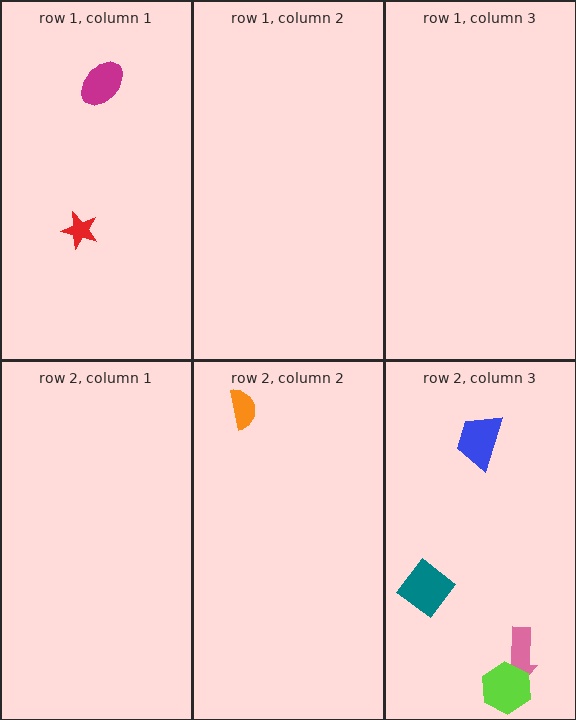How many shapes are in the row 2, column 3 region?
4.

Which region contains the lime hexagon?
The row 2, column 3 region.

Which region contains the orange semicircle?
The row 2, column 2 region.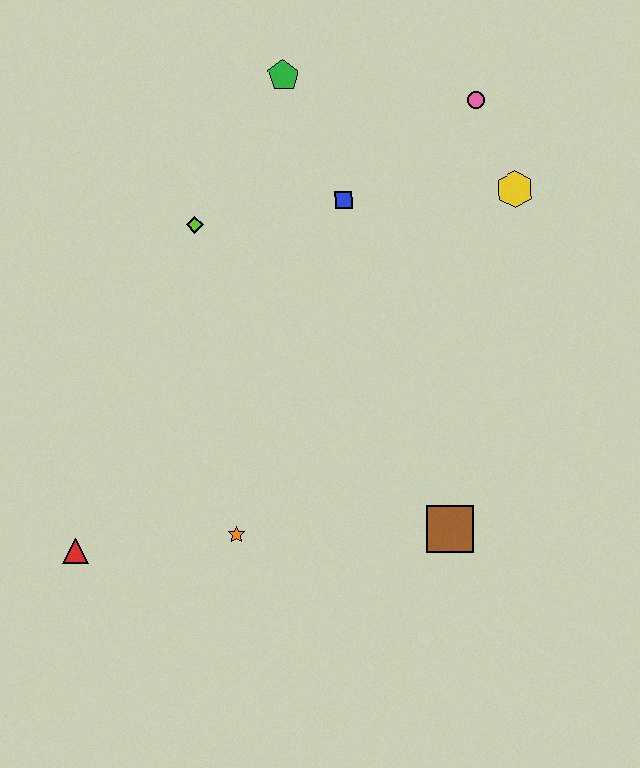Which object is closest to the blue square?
The green pentagon is closest to the blue square.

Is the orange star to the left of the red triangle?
No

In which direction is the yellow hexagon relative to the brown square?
The yellow hexagon is above the brown square.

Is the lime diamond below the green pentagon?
Yes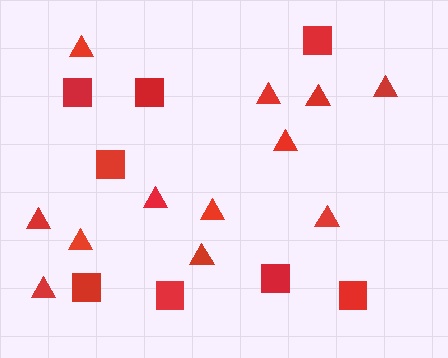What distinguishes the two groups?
There are 2 groups: one group of squares (8) and one group of triangles (12).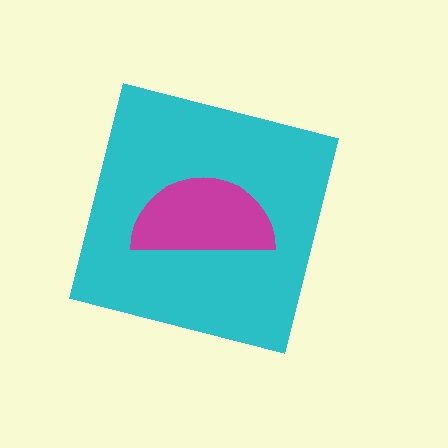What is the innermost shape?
The magenta semicircle.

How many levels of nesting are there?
2.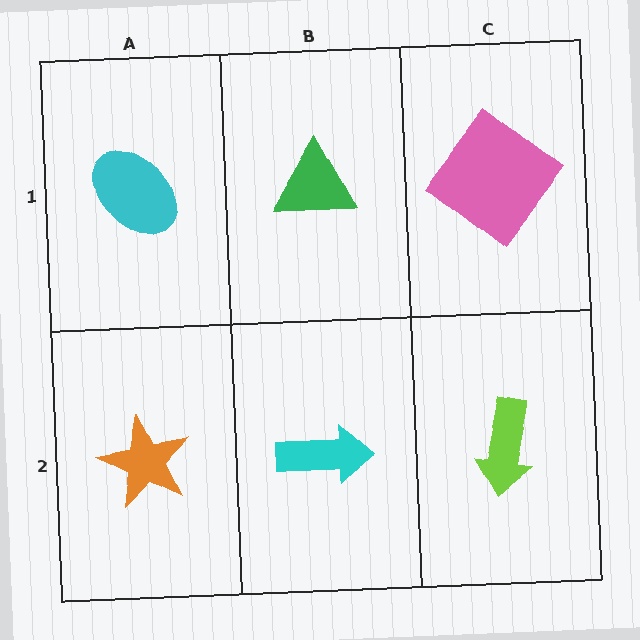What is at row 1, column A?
A cyan ellipse.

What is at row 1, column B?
A green triangle.